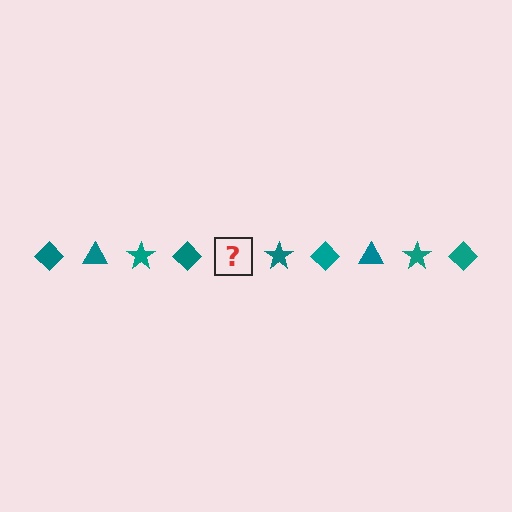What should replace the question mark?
The question mark should be replaced with a teal triangle.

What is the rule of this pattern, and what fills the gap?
The rule is that the pattern cycles through diamond, triangle, star shapes in teal. The gap should be filled with a teal triangle.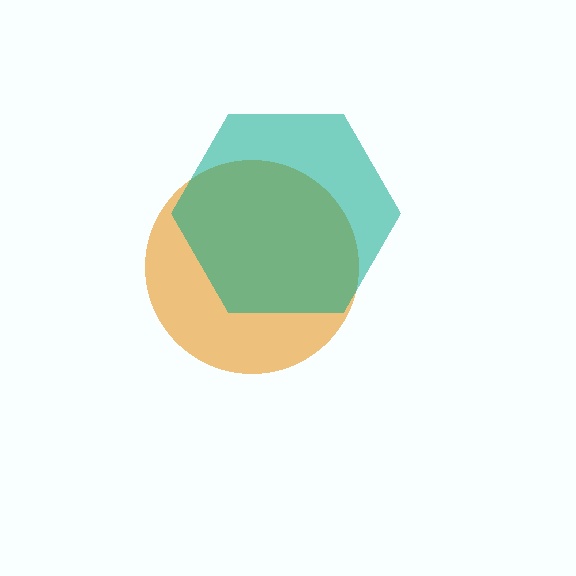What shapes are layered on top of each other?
The layered shapes are: an orange circle, a teal hexagon.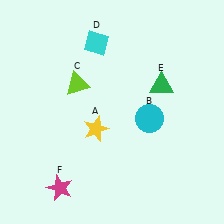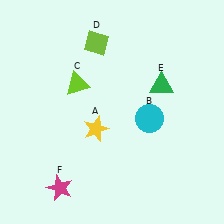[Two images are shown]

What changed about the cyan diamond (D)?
In Image 1, D is cyan. In Image 2, it changed to lime.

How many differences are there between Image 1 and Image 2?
There is 1 difference between the two images.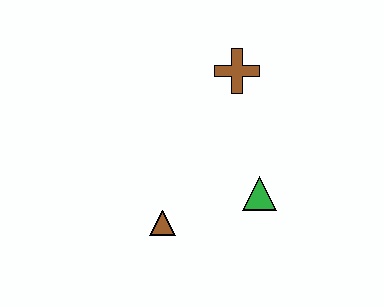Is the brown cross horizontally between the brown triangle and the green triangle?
Yes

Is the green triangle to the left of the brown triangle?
No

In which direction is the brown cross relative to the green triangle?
The brown cross is above the green triangle.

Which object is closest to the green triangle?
The brown triangle is closest to the green triangle.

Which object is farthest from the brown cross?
The brown triangle is farthest from the brown cross.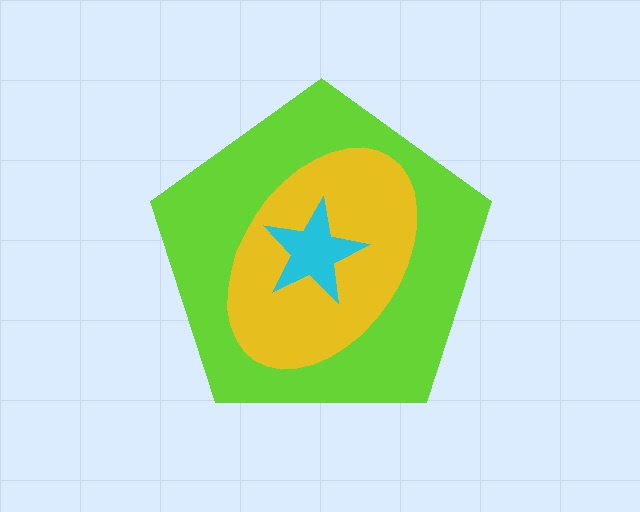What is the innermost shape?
The cyan star.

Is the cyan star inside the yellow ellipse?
Yes.